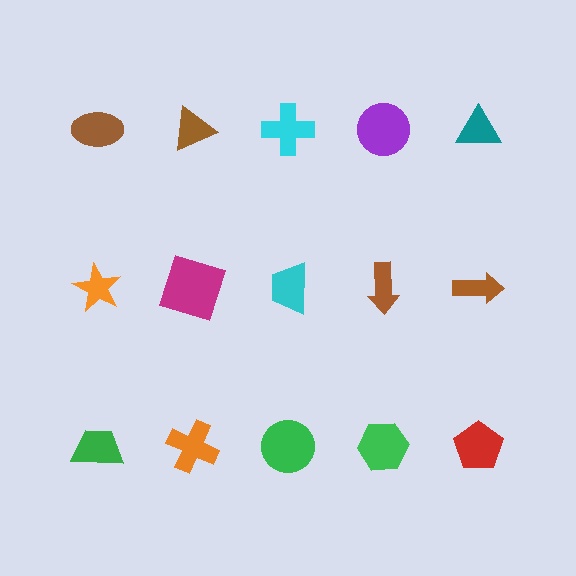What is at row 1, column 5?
A teal triangle.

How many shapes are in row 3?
5 shapes.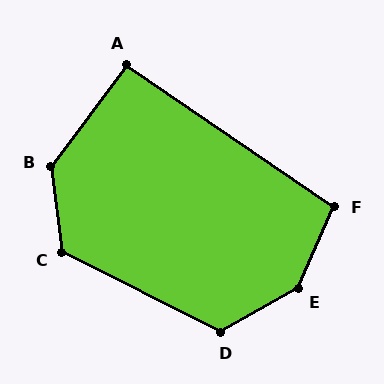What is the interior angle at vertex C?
Approximately 124 degrees (obtuse).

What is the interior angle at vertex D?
Approximately 123 degrees (obtuse).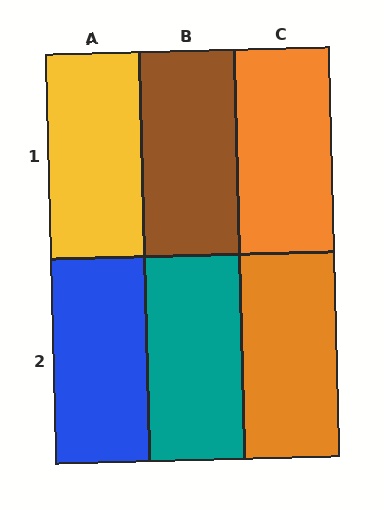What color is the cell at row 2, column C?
Orange.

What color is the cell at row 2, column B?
Teal.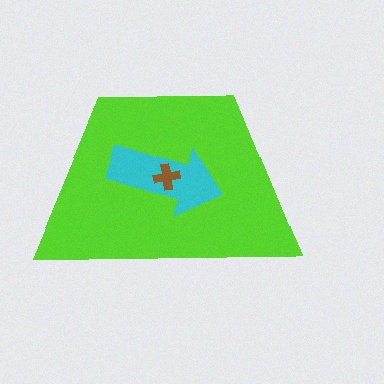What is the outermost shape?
The lime trapezoid.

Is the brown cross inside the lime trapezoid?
Yes.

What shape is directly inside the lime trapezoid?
The cyan arrow.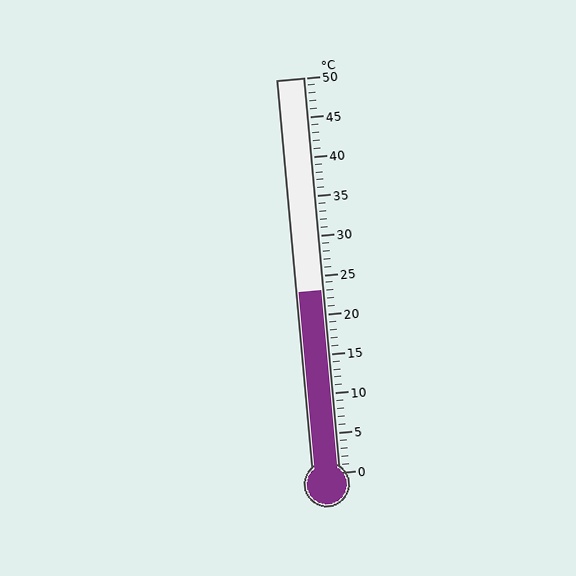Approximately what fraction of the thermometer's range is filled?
The thermometer is filled to approximately 45% of its range.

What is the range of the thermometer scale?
The thermometer scale ranges from 0°C to 50°C.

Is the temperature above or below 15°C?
The temperature is above 15°C.